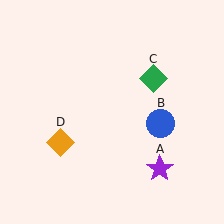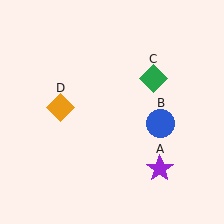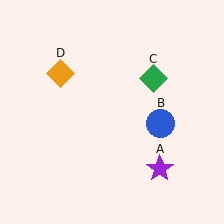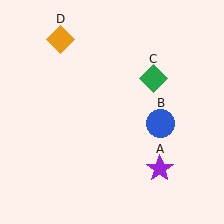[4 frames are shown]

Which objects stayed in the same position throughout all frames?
Purple star (object A) and blue circle (object B) and green diamond (object C) remained stationary.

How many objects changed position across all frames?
1 object changed position: orange diamond (object D).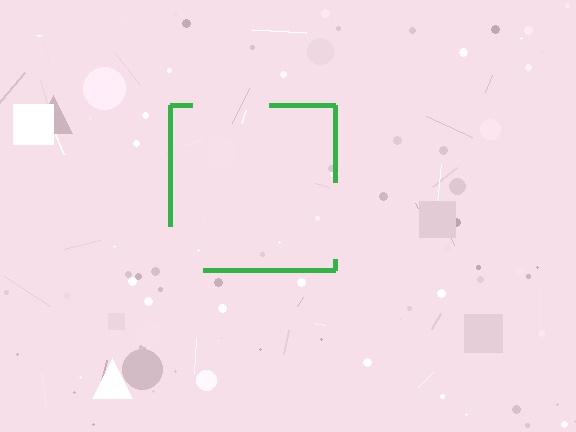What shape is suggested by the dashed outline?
The dashed outline suggests a square.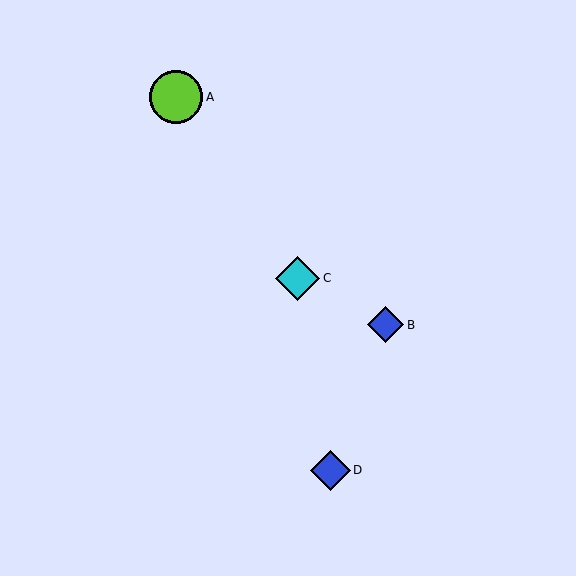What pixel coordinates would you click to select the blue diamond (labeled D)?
Click at (331, 470) to select the blue diamond D.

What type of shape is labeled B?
Shape B is a blue diamond.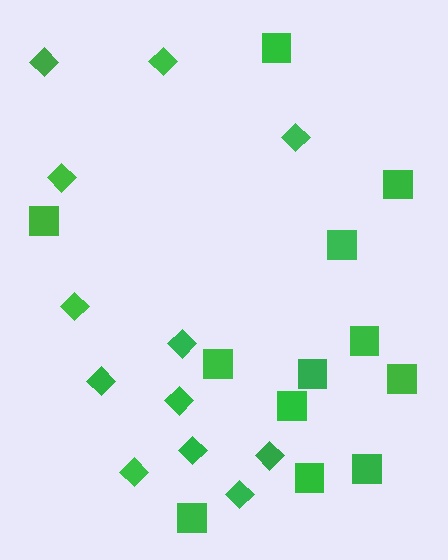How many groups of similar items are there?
There are 2 groups: one group of squares (12) and one group of diamonds (12).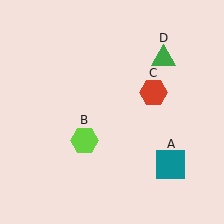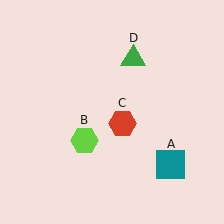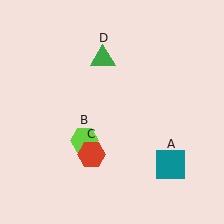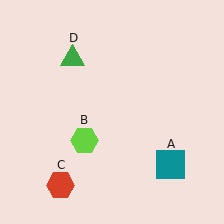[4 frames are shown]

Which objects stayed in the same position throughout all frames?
Teal square (object A) and lime hexagon (object B) remained stationary.